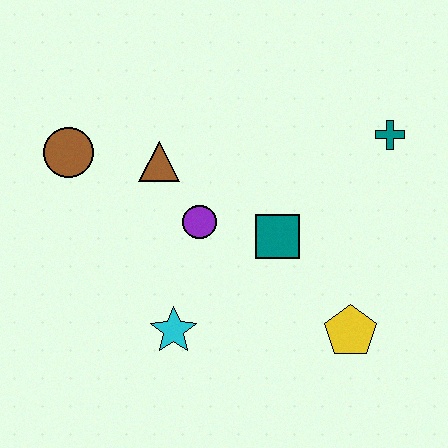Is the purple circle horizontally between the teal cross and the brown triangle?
Yes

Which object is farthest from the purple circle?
The teal cross is farthest from the purple circle.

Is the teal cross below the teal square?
No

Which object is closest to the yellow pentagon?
The teal square is closest to the yellow pentagon.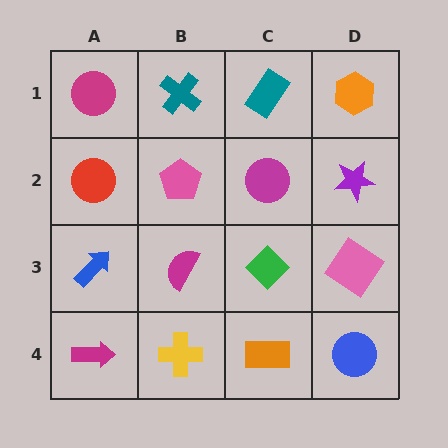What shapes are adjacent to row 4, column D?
A pink diamond (row 3, column D), an orange rectangle (row 4, column C).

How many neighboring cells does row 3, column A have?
3.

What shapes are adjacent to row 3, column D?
A purple star (row 2, column D), a blue circle (row 4, column D), a green diamond (row 3, column C).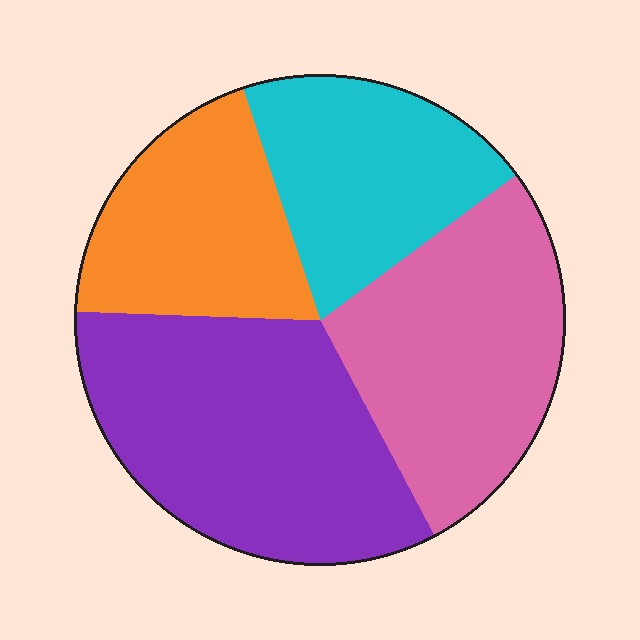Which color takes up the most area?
Purple, at roughly 35%.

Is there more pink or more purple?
Purple.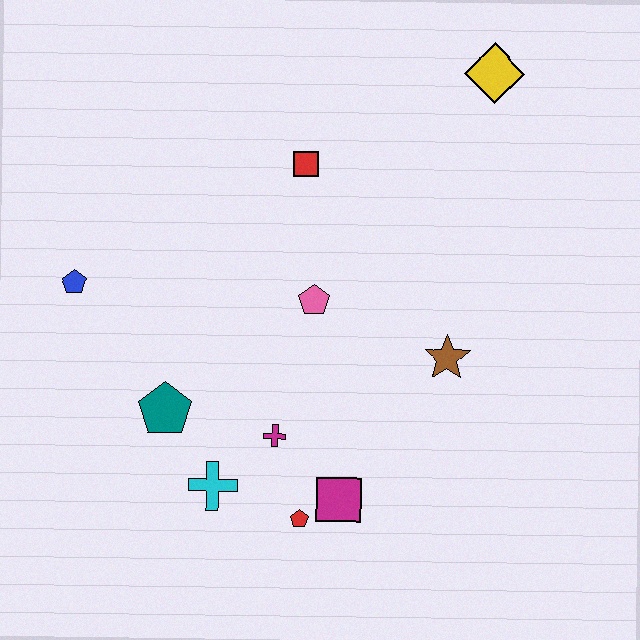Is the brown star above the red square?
No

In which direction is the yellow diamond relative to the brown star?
The yellow diamond is above the brown star.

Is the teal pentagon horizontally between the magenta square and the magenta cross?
No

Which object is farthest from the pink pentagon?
The yellow diamond is farthest from the pink pentagon.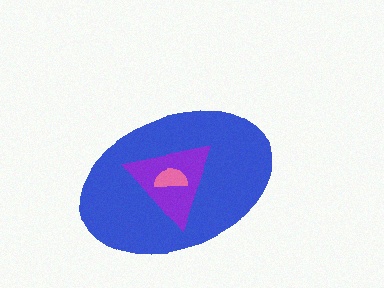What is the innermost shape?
The pink semicircle.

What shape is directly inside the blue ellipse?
The purple triangle.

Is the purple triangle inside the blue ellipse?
Yes.